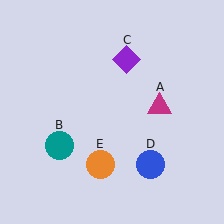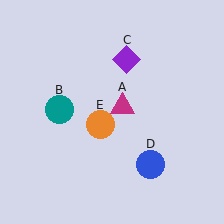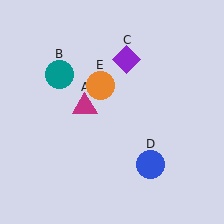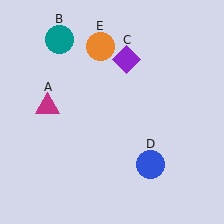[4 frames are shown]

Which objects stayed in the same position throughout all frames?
Purple diamond (object C) and blue circle (object D) remained stationary.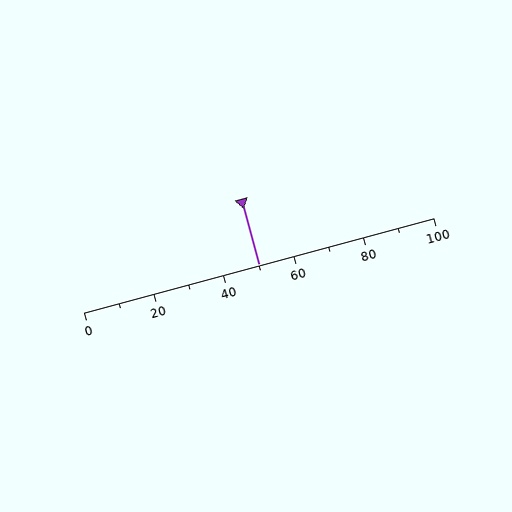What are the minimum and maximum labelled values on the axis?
The axis runs from 0 to 100.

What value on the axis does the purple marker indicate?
The marker indicates approximately 50.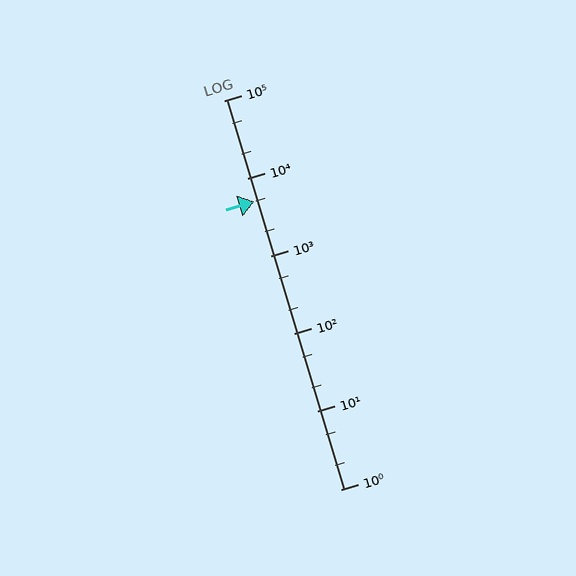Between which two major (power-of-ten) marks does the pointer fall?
The pointer is between 1000 and 10000.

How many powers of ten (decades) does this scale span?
The scale spans 5 decades, from 1 to 100000.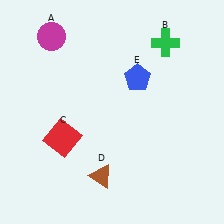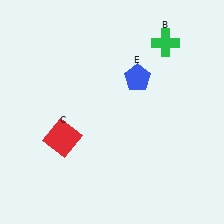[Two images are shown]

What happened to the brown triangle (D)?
The brown triangle (D) was removed in Image 2. It was in the bottom-left area of Image 1.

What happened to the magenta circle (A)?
The magenta circle (A) was removed in Image 2. It was in the top-left area of Image 1.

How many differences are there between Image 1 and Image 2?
There are 2 differences between the two images.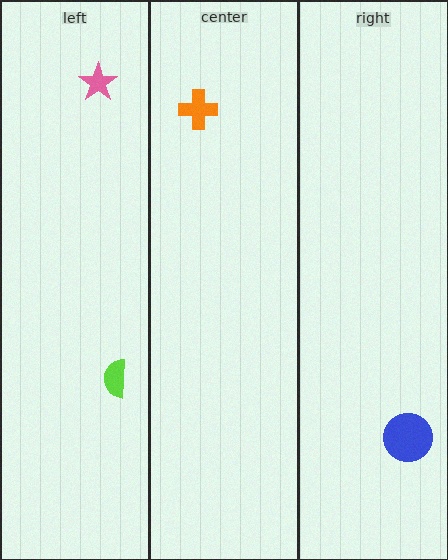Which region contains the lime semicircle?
The left region.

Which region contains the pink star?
The left region.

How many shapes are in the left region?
2.